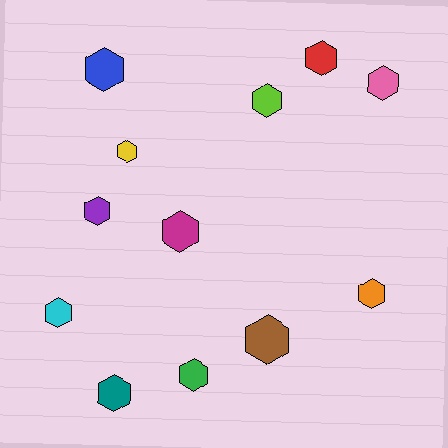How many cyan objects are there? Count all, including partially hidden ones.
There is 1 cyan object.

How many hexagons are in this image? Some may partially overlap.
There are 12 hexagons.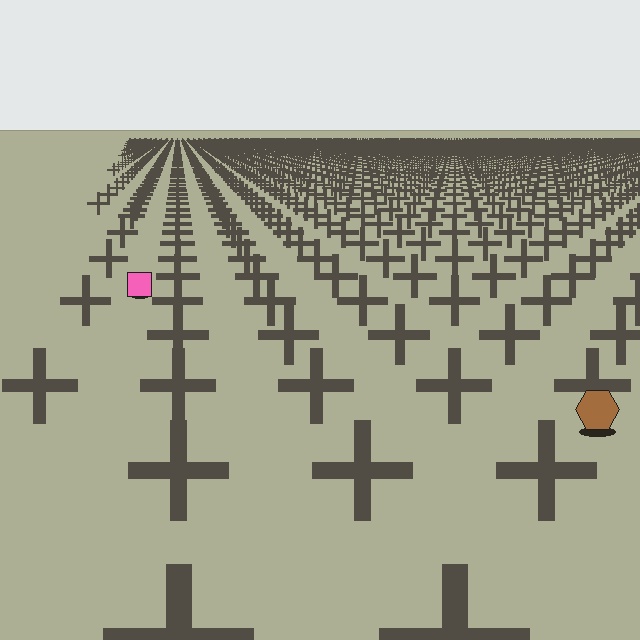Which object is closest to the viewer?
The brown hexagon is closest. The texture marks near it are larger and more spread out.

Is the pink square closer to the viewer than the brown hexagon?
No. The brown hexagon is closer — you can tell from the texture gradient: the ground texture is coarser near it.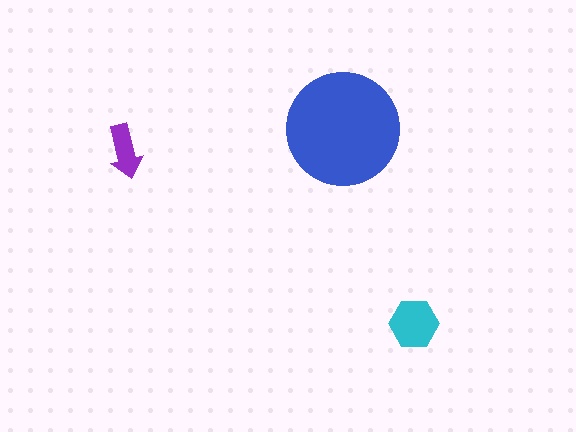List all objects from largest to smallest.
The blue circle, the cyan hexagon, the purple arrow.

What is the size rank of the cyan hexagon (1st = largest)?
2nd.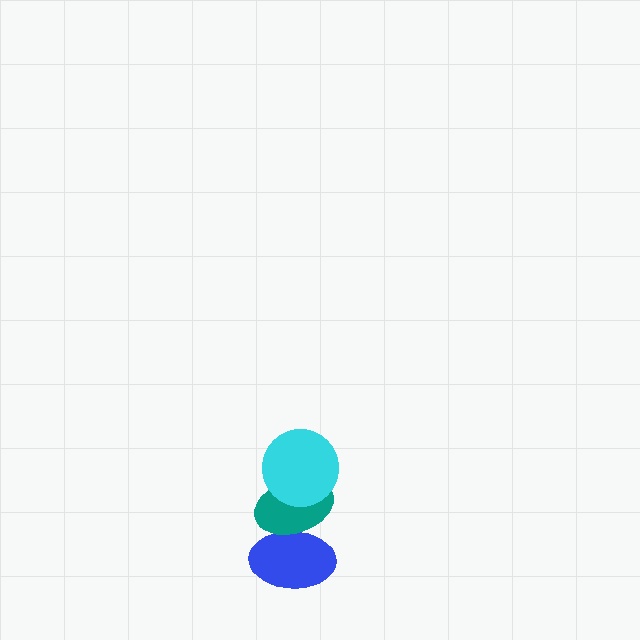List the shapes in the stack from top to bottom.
From top to bottom: the cyan circle, the teal ellipse, the blue ellipse.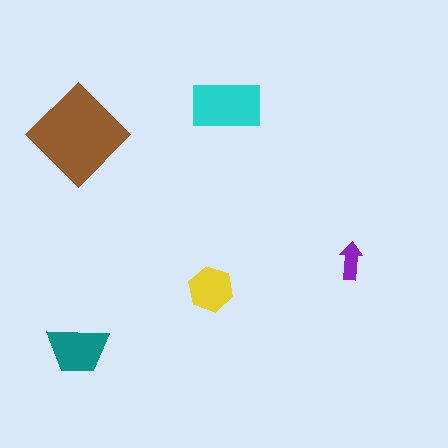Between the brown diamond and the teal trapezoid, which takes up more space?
The brown diamond.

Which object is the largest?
The brown diamond.